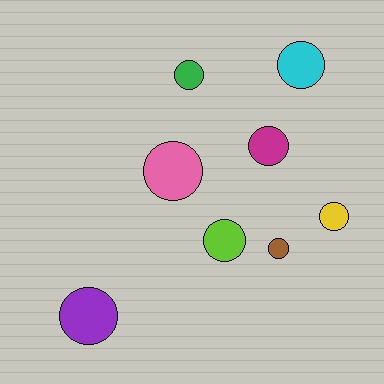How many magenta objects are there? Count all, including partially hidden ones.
There is 1 magenta object.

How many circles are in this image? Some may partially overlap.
There are 8 circles.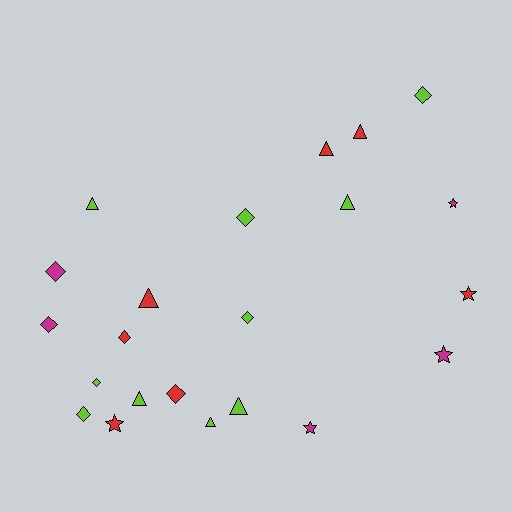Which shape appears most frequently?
Diamond, with 9 objects.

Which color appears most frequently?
Lime, with 10 objects.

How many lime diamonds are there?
There are 5 lime diamonds.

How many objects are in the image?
There are 22 objects.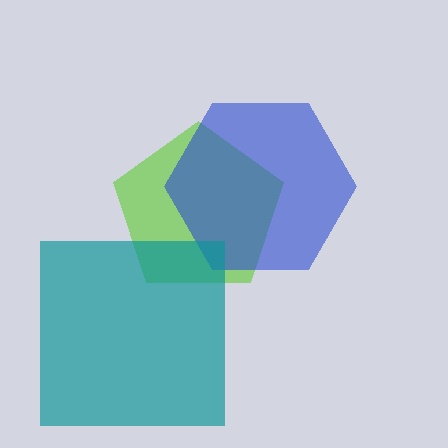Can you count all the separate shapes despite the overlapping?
Yes, there are 3 separate shapes.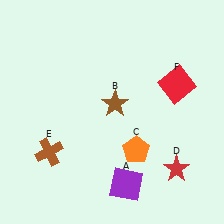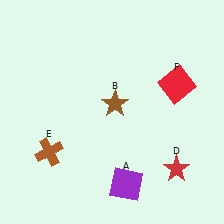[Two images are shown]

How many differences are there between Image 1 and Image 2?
There is 1 difference between the two images.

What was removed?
The orange pentagon (C) was removed in Image 2.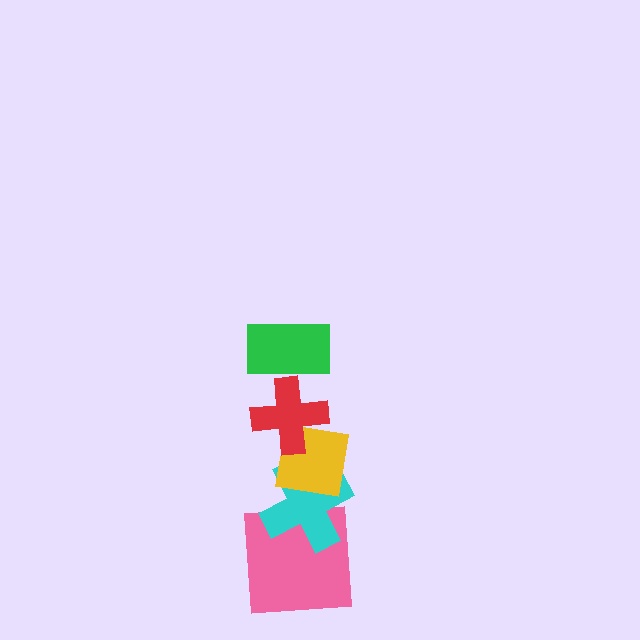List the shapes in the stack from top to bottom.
From top to bottom: the green rectangle, the red cross, the yellow square, the cyan cross, the pink square.